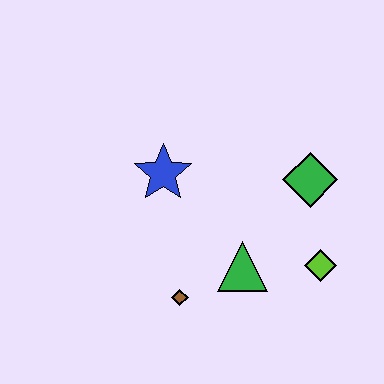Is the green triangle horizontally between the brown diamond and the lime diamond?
Yes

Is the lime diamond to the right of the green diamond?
Yes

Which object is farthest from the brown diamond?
The green diamond is farthest from the brown diamond.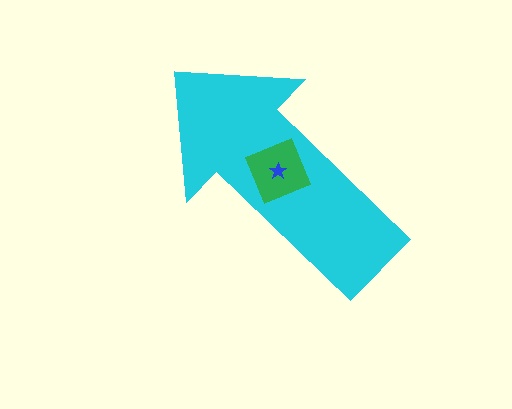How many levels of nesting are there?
3.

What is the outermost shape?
The cyan arrow.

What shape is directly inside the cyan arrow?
The green diamond.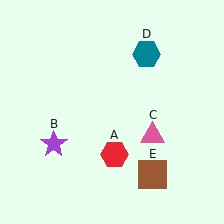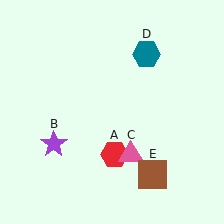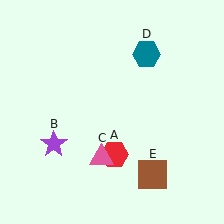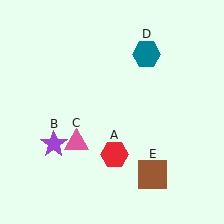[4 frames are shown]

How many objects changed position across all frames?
1 object changed position: pink triangle (object C).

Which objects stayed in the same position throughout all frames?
Red hexagon (object A) and purple star (object B) and teal hexagon (object D) and brown square (object E) remained stationary.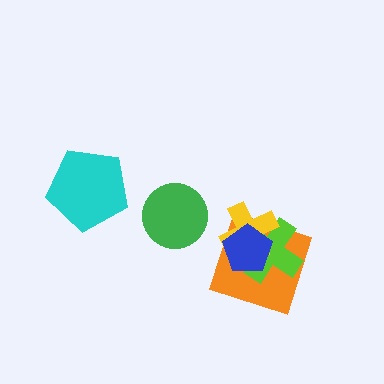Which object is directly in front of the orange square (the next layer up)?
The lime cross is directly in front of the orange square.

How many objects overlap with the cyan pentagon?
0 objects overlap with the cyan pentagon.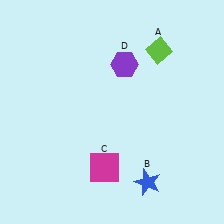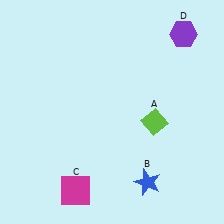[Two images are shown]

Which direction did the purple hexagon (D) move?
The purple hexagon (D) moved right.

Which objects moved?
The objects that moved are: the lime diamond (A), the magenta square (C), the purple hexagon (D).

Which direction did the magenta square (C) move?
The magenta square (C) moved left.